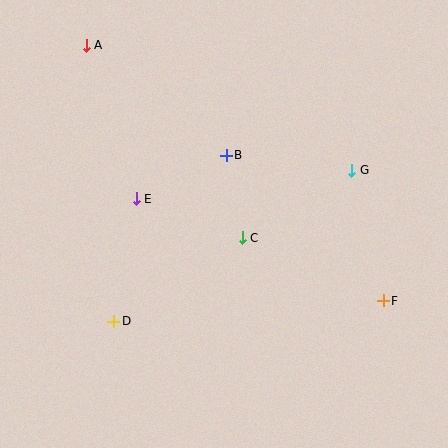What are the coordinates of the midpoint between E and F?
The midpoint between E and F is at (260, 250).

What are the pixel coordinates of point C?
Point C is at (242, 238).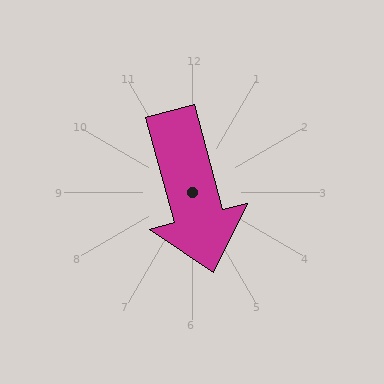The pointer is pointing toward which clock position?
Roughly 5 o'clock.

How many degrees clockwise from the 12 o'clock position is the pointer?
Approximately 165 degrees.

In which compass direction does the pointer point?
South.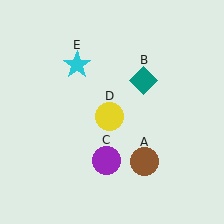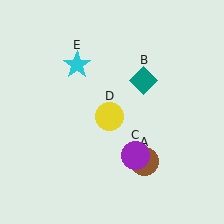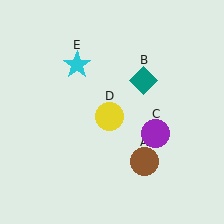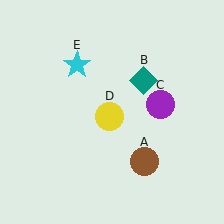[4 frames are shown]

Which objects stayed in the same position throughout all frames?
Brown circle (object A) and teal diamond (object B) and yellow circle (object D) and cyan star (object E) remained stationary.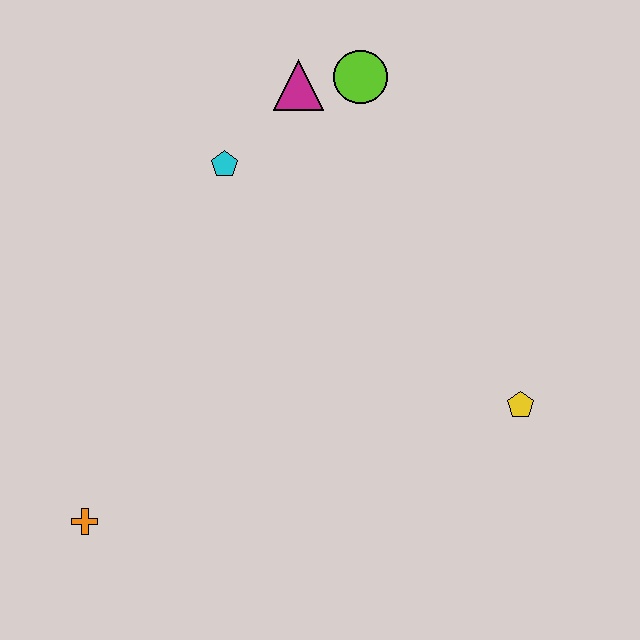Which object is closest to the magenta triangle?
The lime circle is closest to the magenta triangle.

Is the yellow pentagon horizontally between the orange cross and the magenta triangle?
No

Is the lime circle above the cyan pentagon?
Yes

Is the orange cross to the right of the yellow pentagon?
No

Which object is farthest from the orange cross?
The lime circle is farthest from the orange cross.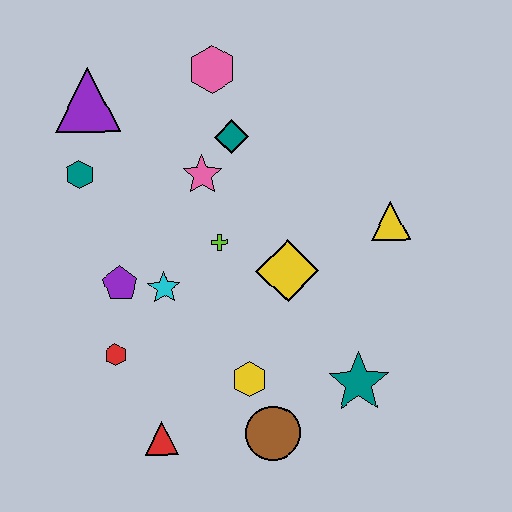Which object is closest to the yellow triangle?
The yellow diamond is closest to the yellow triangle.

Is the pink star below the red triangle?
No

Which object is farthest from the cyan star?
The yellow triangle is farthest from the cyan star.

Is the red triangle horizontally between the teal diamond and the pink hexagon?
No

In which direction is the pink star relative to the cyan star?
The pink star is above the cyan star.